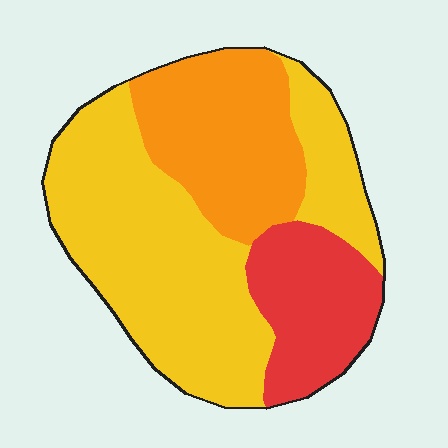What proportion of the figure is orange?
Orange takes up about one quarter (1/4) of the figure.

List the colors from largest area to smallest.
From largest to smallest: yellow, orange, red.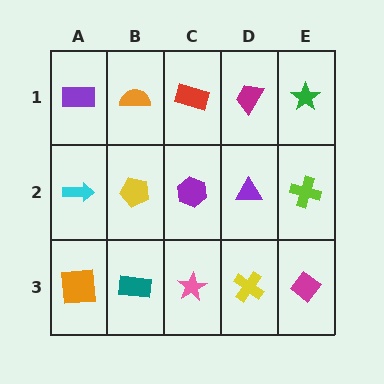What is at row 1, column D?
A magenta trapezoid.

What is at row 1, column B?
An orange semicircle.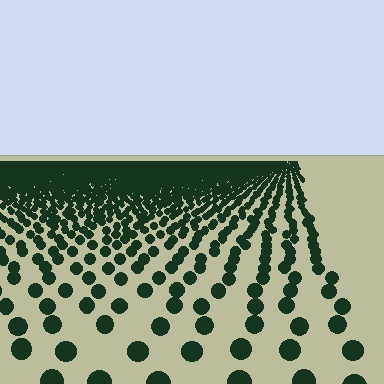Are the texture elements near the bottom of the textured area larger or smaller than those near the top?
Larger. Near the bottom, elements are closer to the viewer and appear at a bigger on-screen size.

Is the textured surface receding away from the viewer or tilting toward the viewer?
The surface is receding away from the viewer. Texture elements get smaller and denser toward the top.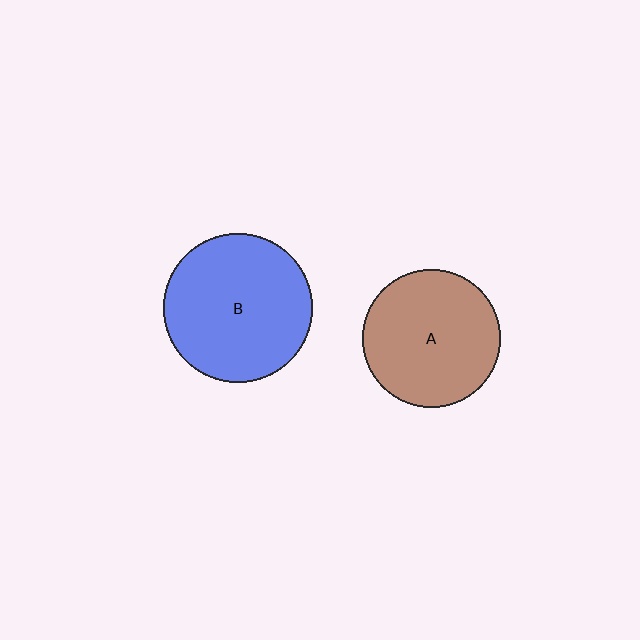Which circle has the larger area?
Circle B (blue).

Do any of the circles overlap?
No, none of the circles overlap.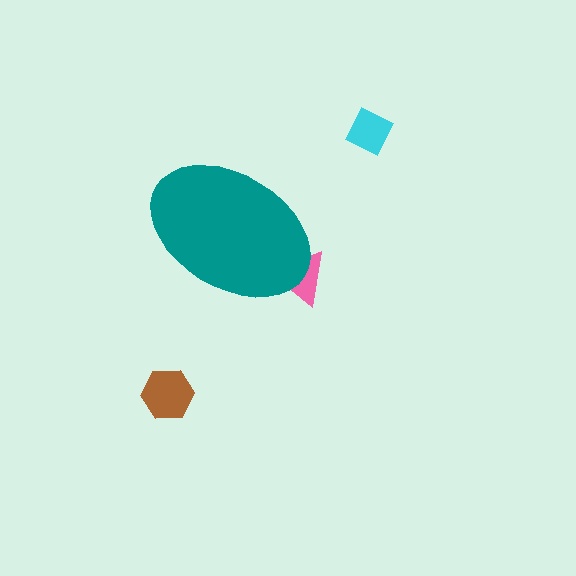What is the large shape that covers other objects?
A teal ellipse.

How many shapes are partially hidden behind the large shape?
1 shape is partially hidden.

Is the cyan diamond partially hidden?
No, the cyan diamond is fully visible.